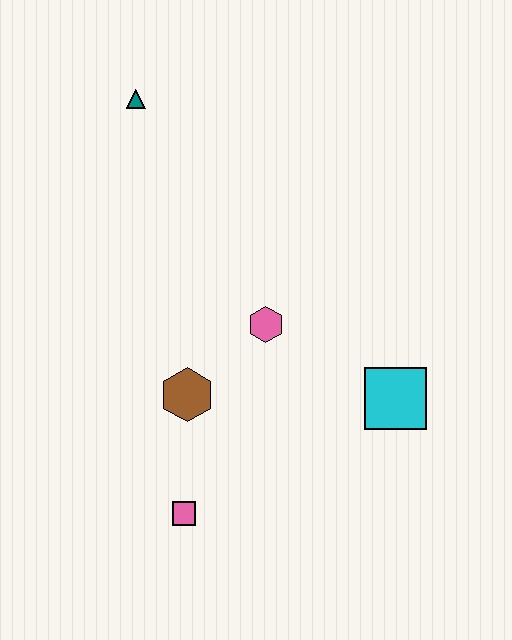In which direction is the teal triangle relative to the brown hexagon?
The teal triangle is above the brown hexagon.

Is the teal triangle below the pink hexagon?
No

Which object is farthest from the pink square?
The teal triangle is farthest from the pink square.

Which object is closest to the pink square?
The brown hexagon is closest to the pink square.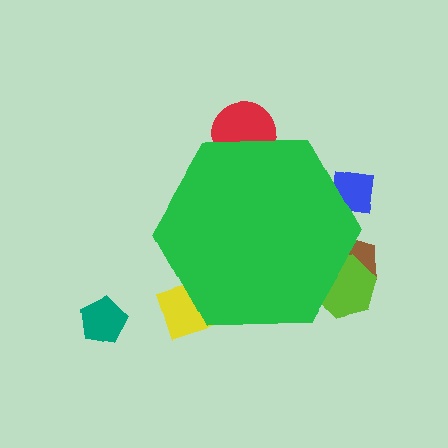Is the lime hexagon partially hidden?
Yes, the lime hexagon is partially hidden behind the green hexagon.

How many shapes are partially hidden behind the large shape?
5 shapes are partially hidden.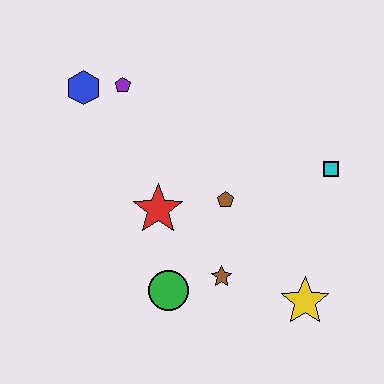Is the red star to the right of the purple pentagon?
Yes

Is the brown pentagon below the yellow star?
No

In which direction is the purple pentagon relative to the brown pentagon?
The purple pentagon is above the brown pentagon.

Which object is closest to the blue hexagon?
The purple pentagon is closest to the blue hexagon.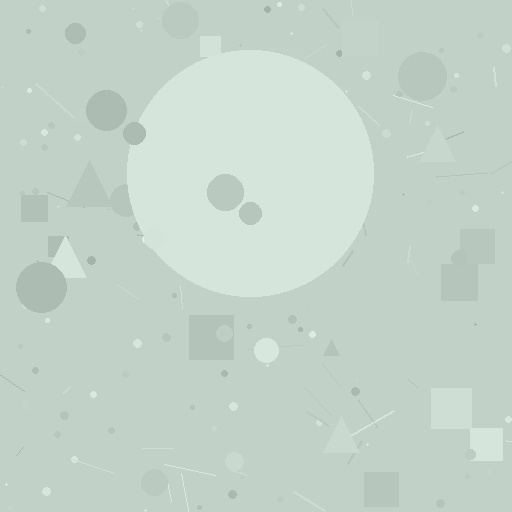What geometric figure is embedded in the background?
A circle is embedded in the background.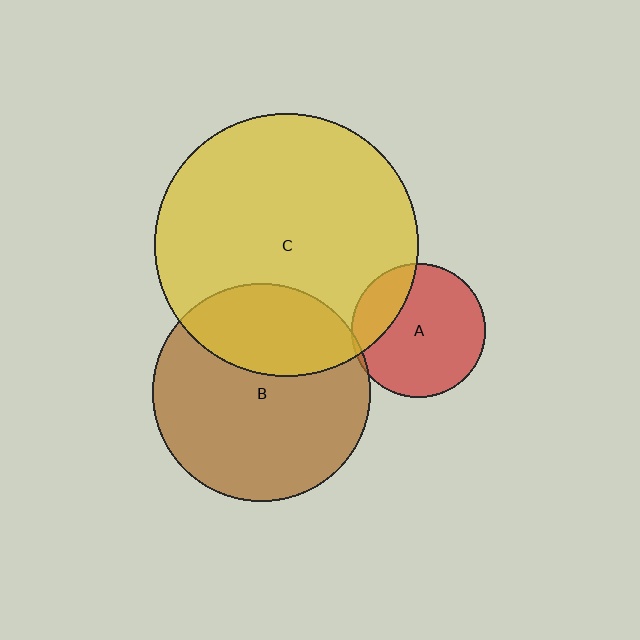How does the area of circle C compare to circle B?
Approximately 1.5 times.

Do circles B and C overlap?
Yes.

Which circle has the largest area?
Circle C (yellow).